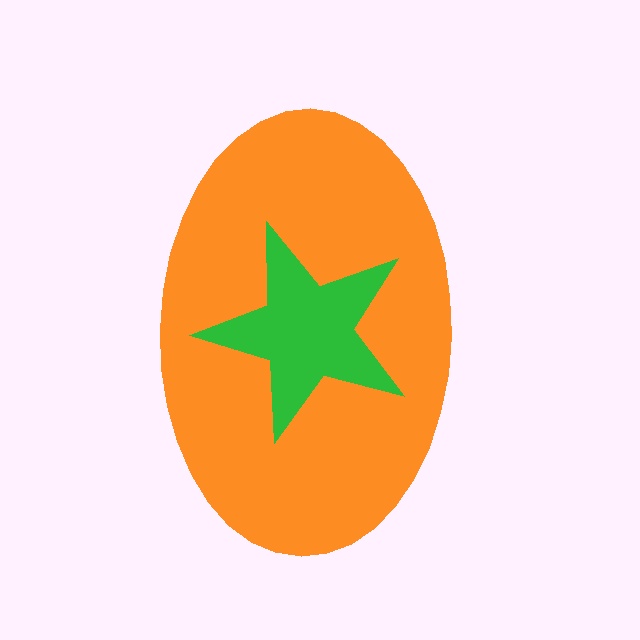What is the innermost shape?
The green star.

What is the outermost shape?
The orange ellipse.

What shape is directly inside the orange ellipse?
The green star.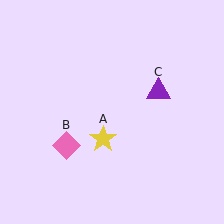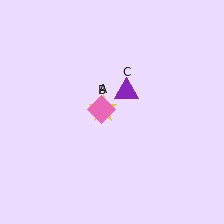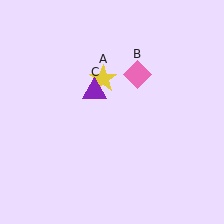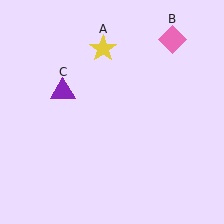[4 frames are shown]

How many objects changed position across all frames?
3 objects changed position: yellow star (object A), pink diamond (object B), purple triangle (object C).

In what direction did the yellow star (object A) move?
The yellow star (object A) moved up.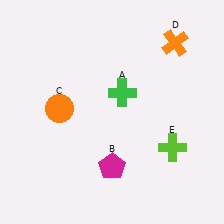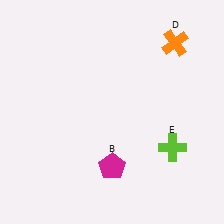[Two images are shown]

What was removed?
The green cross (A), the orange circle (C) were removed in Image 2.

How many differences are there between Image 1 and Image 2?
There are 2 differences between the two images.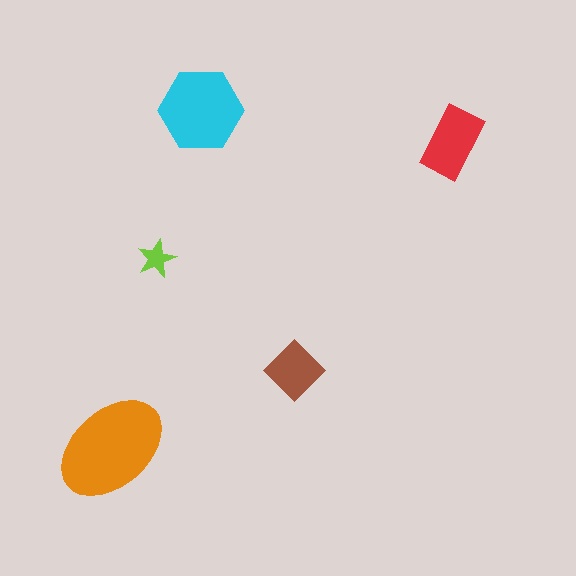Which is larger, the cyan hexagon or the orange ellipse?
The orange ellipse.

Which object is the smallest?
The lime star.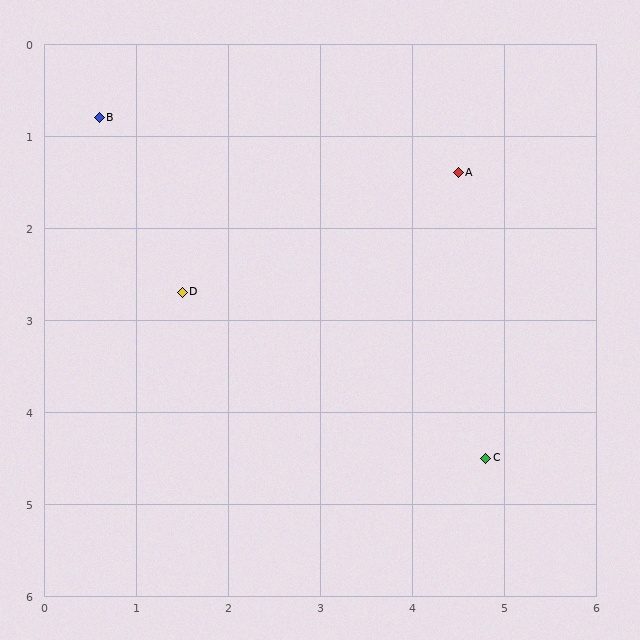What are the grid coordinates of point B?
Point B is at approximately (0.6, 0.8).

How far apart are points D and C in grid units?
Points D and C are about 3.8 grid units apart.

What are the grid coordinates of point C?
Point C is at approximately (4.8, 4.5).